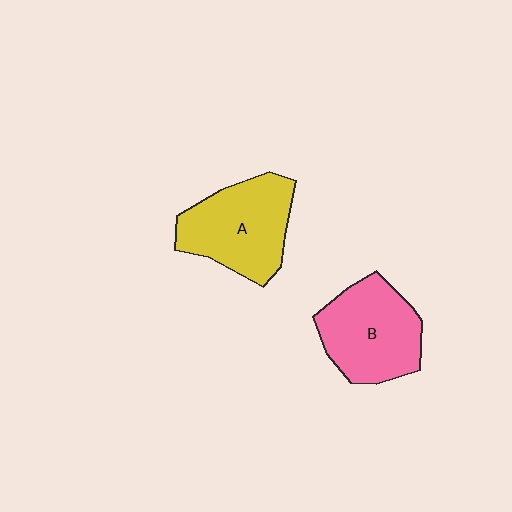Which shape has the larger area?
Shape A (yellow).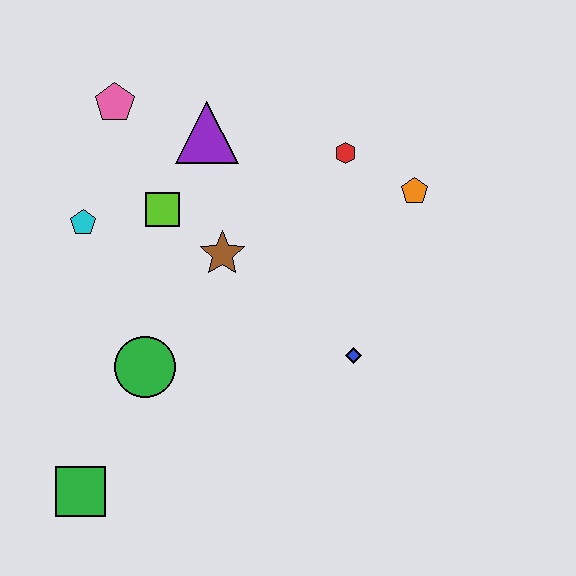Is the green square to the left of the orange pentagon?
Yes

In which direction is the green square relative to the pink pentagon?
The green square is below the pink pentagon.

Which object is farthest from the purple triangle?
The green square is farthest from the purple triangle.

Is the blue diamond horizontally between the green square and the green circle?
No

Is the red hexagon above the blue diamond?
Yes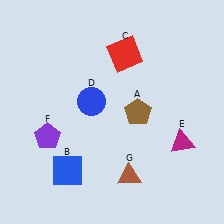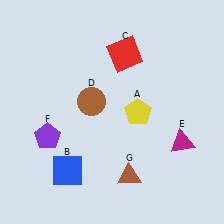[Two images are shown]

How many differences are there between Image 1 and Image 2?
There are 2 differences between the two images.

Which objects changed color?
A changed from brown to yellow. D changed from blue to brown.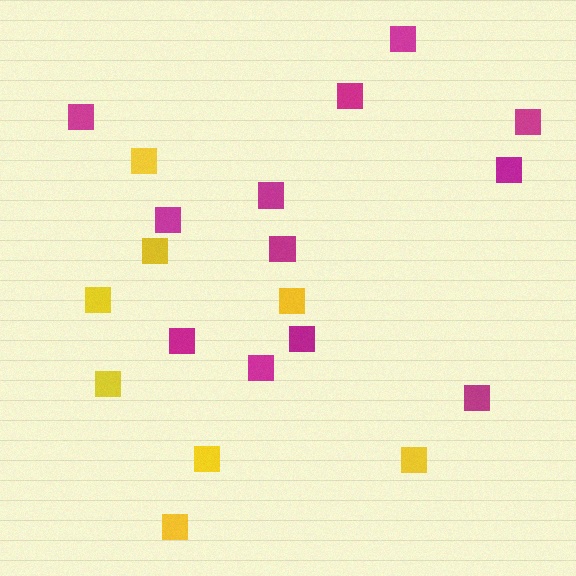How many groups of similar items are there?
There are 2 groups: one group of yellow squares (8) and one group of magenta squares (12).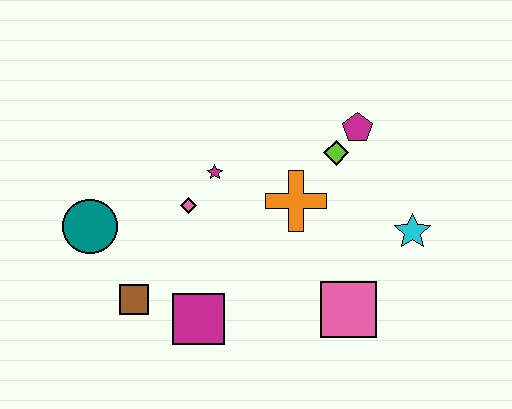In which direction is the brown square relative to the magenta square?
The brown square is to the left of the magenta square.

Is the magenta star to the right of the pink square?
No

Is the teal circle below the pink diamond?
Yes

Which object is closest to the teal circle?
The brown square is closest to the teal circle.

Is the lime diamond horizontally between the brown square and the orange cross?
No